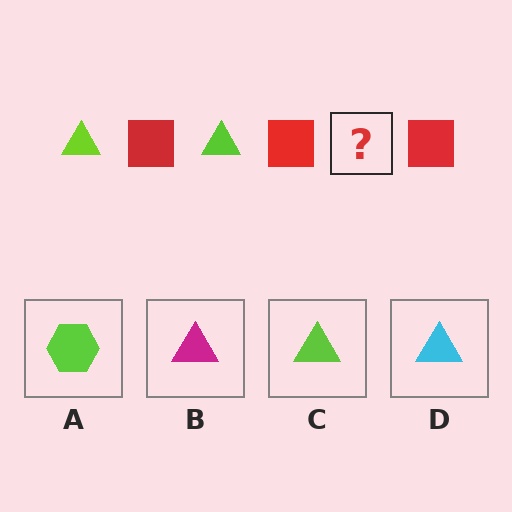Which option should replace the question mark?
Option C.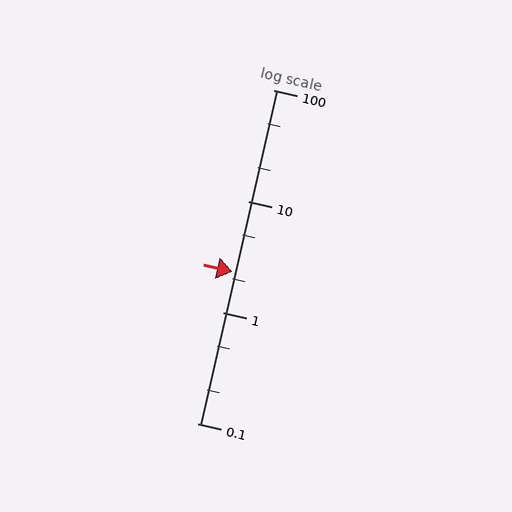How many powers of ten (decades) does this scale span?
The scale spans 3 decades, from 0.1 to 100.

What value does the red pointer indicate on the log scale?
The pointer indicates approximately 2.3.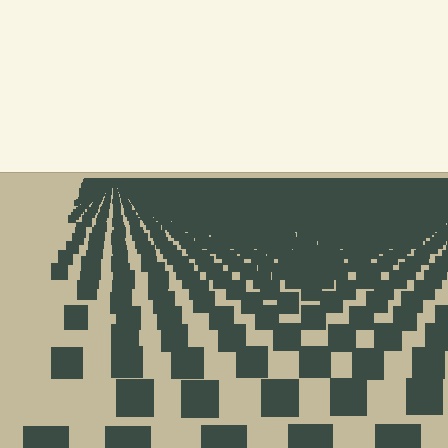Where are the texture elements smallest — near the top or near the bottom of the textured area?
Near the top.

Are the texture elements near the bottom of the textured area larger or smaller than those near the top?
Larger. Near the bottom, elements are closer to the viewer and appear at a bigger on-screen size.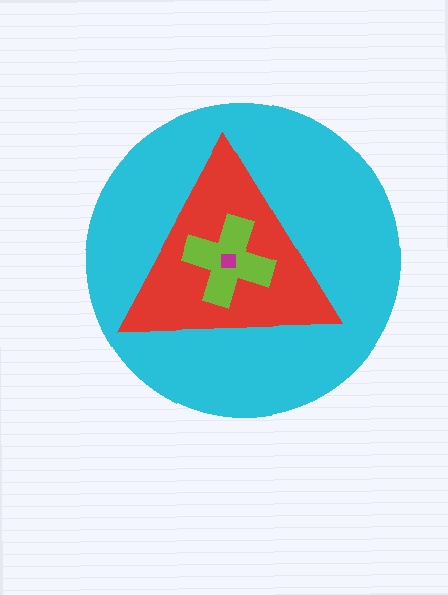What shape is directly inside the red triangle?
The lime cross.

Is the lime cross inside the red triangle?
Yes.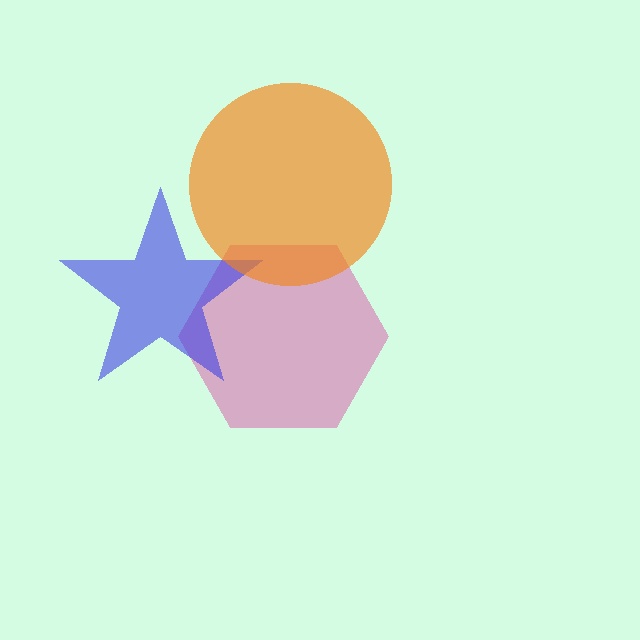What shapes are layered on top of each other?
The layered shapes are: a pink hexagon, a blue star, an orange circle.